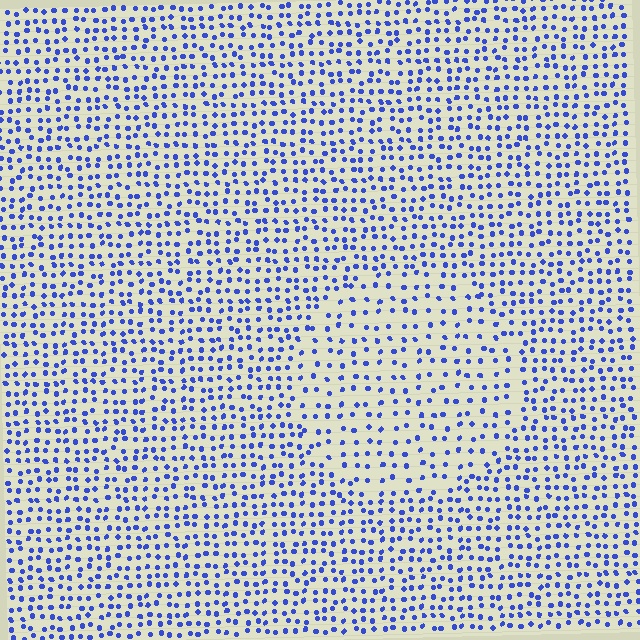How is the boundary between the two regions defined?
The boundary is defined by a change in element density (approximately 1.7x ratio). All elements are the same color, size, and shape.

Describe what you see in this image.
The image contains small blue elements arranged at two different densities. A circle-shaped region is visible where the elements are less densely packed than the surrounding area.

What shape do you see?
I see a circle.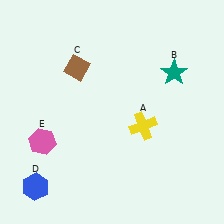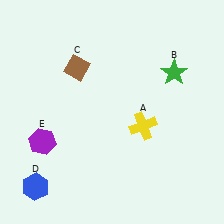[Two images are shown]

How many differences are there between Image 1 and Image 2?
There are 2 differences between the two images.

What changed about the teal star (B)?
In Image 1, B is teal. In Image 2, it changed to green.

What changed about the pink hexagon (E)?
In Image 1, E is pink. In Image 2, it changed to purple.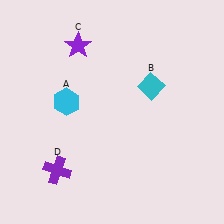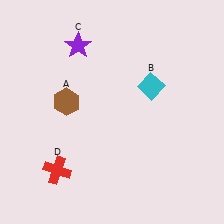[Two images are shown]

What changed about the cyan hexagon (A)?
In Image 1, A is cyan. In Image 2, it changed to brown.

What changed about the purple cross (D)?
In Image 1, D is purple. In Image 2, it changed to red.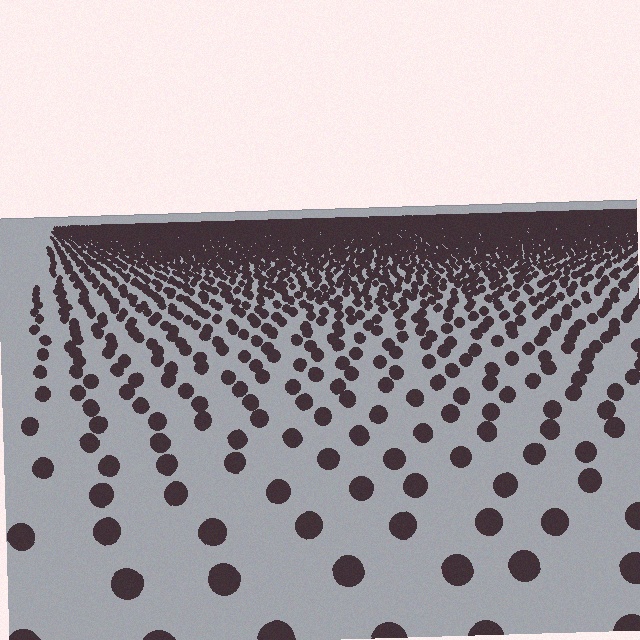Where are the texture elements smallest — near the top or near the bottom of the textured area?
Near the top.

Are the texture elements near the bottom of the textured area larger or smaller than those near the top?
Larger. Near the bottom, elements are closer to the viewer and appear at a bigger on-screen size.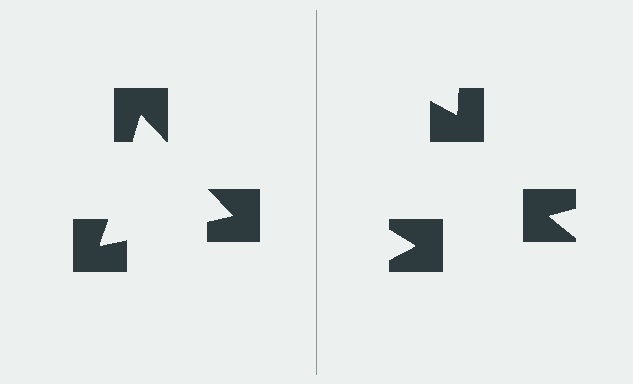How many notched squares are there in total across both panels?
6 — 3 on each side.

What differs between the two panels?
The notched squares are positioned identically on both sides; only the wedge orientations differ. On the left they align to a triangle; on the right they are misaligned.